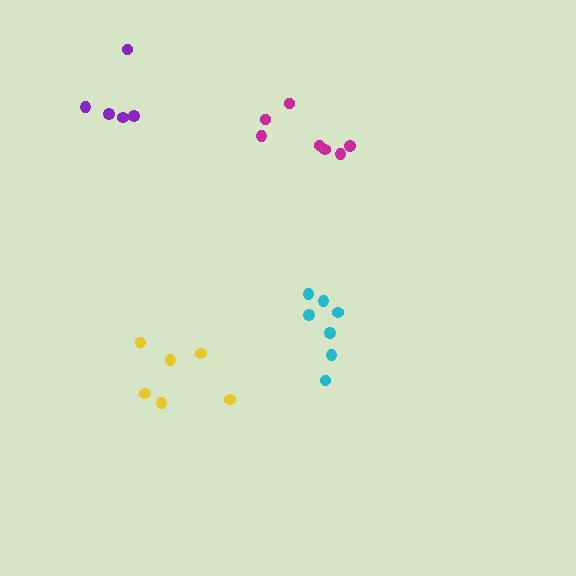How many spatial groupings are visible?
There are 4 spatial groupings.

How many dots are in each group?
Group 1: 7 dots, Group 2: 6 dots, Group 3: 5 dots, Group 4: 7 dots (25 total).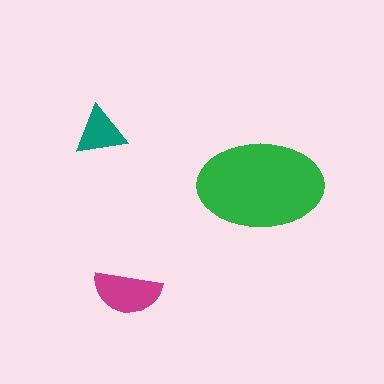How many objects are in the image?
There are 3 objects in the image.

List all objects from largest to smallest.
The green ellipse, the magenta semicircle, the teal triangle.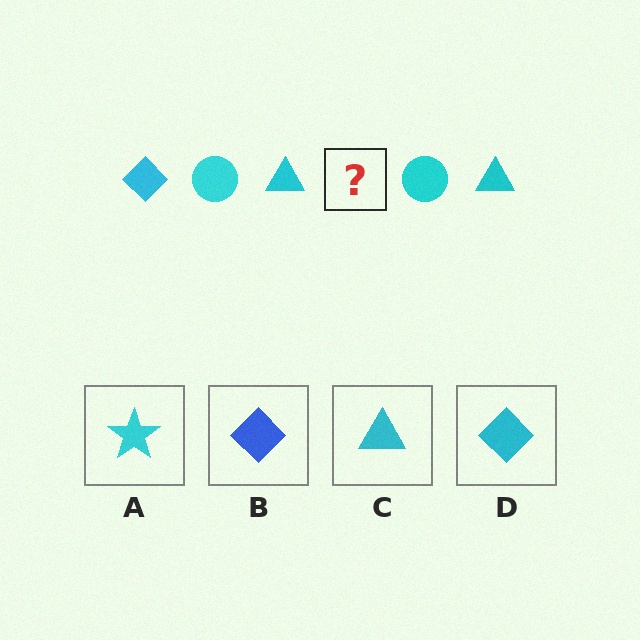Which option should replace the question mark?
Option D.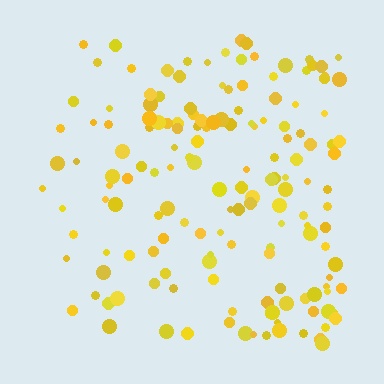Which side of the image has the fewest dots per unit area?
The left.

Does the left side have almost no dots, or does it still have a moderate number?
Still a moderate number, just noticeably fewer than the right.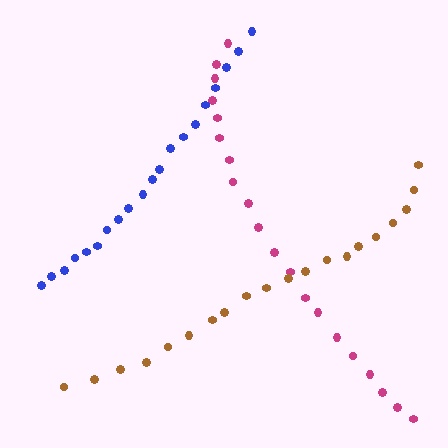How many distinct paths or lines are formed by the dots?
There are 3 distinct paths.